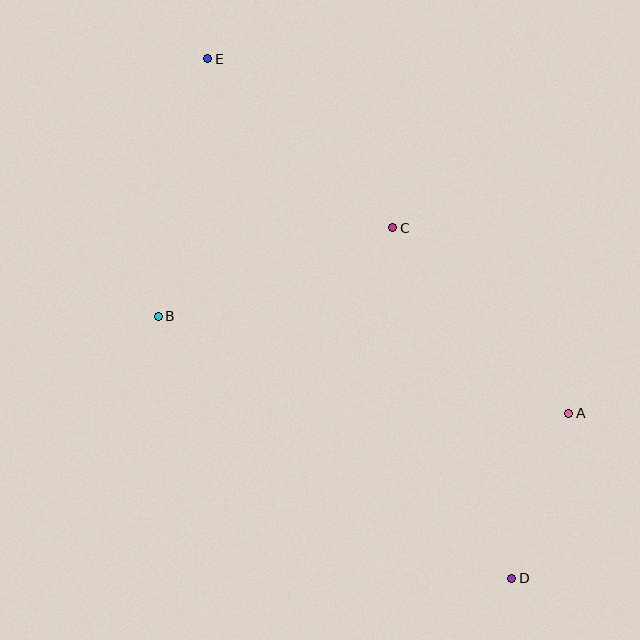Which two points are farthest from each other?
Points D and E are farthest from each other.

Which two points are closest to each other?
Points A and D are closest to each other.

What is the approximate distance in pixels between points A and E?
The distance between A and E is approximately 506 pixels.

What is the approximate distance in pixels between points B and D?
The distance between B and D is approximately 440 pixels.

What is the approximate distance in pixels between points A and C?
The distance between A and C is approximately 256 pixels.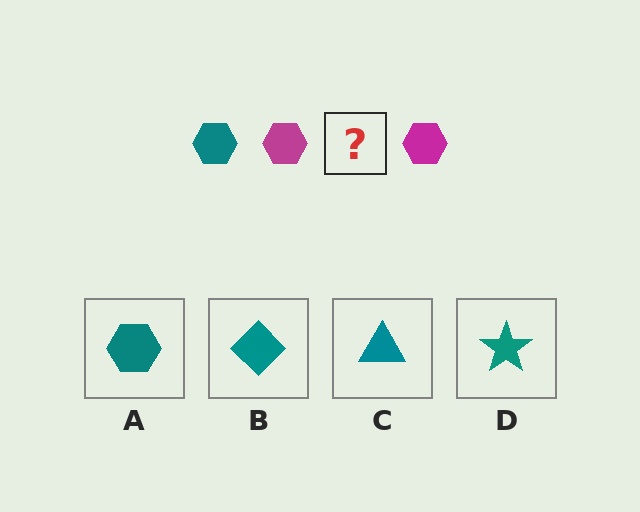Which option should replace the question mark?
Option A.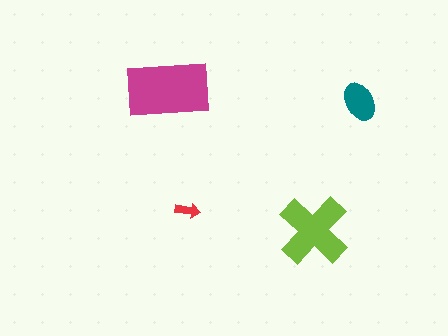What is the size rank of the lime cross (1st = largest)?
2nd.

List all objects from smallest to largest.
The red arrow, the teal ellipse, the lime cross, the magenta rectangle.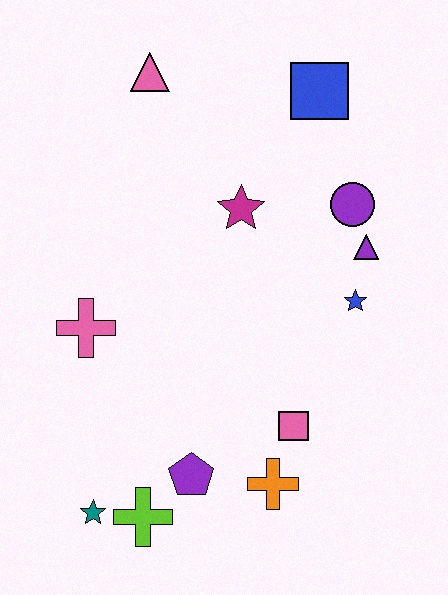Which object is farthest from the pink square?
The pink triangle is farthest from the pink square.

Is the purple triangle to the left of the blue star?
No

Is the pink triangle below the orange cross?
No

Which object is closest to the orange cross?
The pink square is closest to the orange cross.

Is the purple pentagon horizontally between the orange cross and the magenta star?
No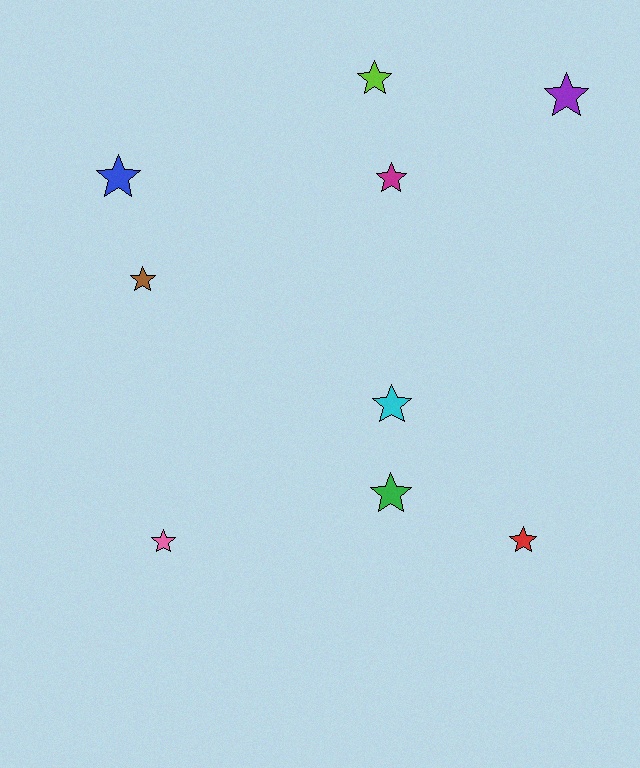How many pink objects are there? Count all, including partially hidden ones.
There is 1 pink object.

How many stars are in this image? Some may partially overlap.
There are 9 stars.